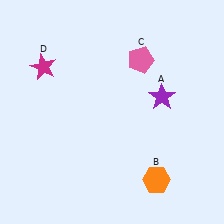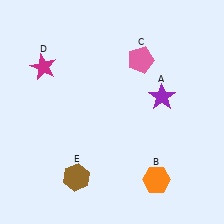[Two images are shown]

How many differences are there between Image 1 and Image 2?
There is 1 difference between the two images.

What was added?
A brown hexagon (E) was added in Image 2.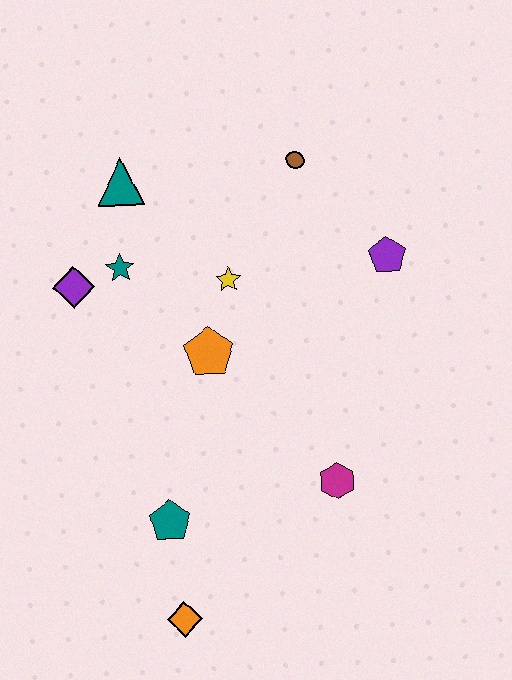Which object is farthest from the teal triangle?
The orange diamond is farthest from the teal triangle.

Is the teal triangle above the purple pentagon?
Yes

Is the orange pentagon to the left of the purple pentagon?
Yes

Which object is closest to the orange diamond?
The teal pentagon is closest to the orange diamond.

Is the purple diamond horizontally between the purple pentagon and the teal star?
No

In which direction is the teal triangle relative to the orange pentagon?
The teal triangle is above the orange pentagon.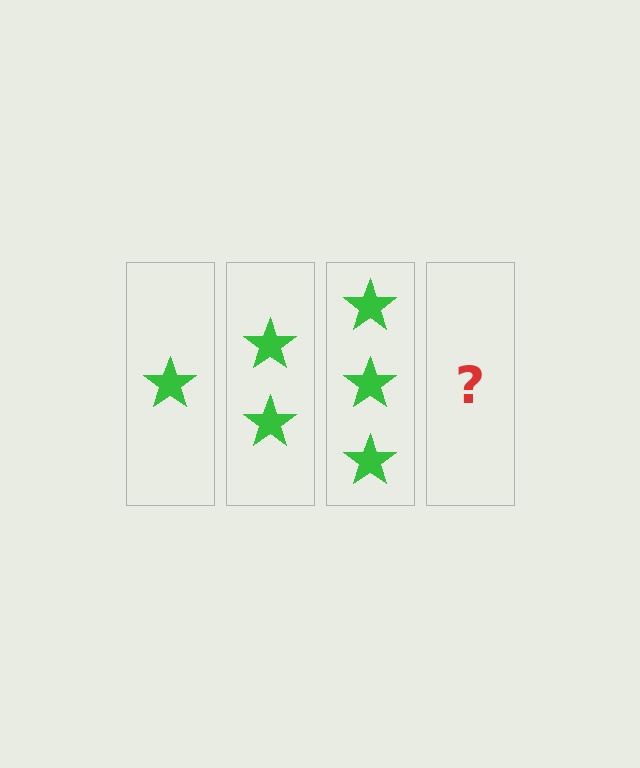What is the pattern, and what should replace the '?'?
The pattern is that each step adds one more star. The '?' should be 4 stars.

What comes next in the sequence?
The next element should be 4 stars.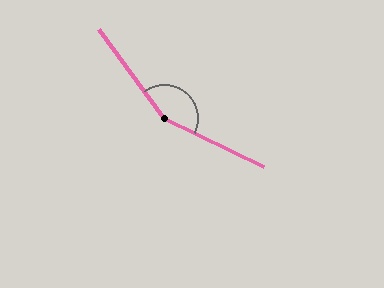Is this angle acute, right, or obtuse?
It is obtuse.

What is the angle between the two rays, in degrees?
Approximately 152 degrees.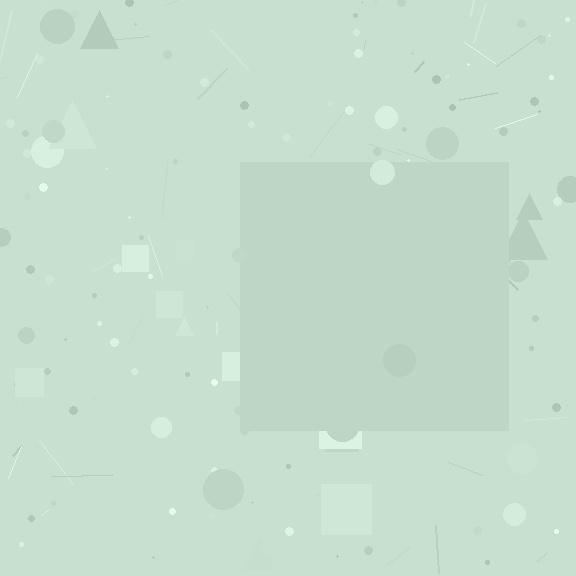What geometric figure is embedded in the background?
A square is embedded in the background.